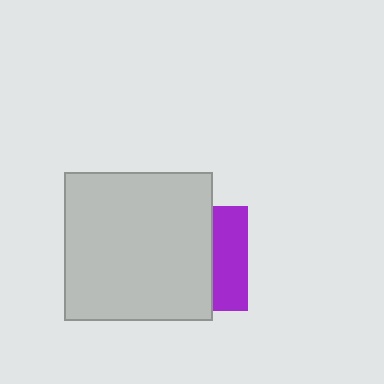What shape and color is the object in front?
The object in front is a light gray square.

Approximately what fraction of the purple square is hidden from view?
Roughly 67% of the purple square is hidden behind the light gray square.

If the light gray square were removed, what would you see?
You would see the complete purple square.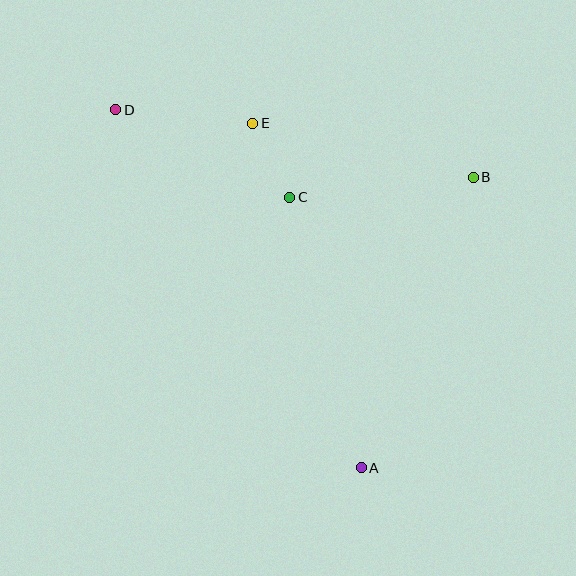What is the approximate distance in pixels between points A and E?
The distance between A and E is approximately 361 pixels.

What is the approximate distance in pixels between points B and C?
The distance between B and C is approximately 185 pixels.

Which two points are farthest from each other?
Points A and D are farthest from each other.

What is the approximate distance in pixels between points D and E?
The distance between D and E is approximately 138 pixels.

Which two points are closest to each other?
Points C and E are closest to each other.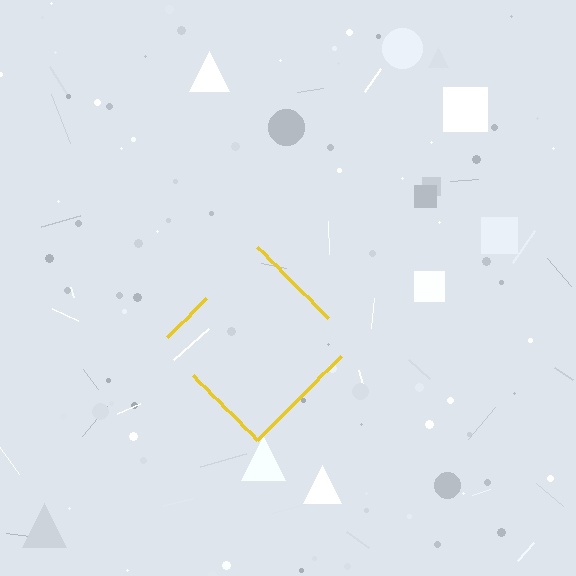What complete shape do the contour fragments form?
The contour fragments form a diamond.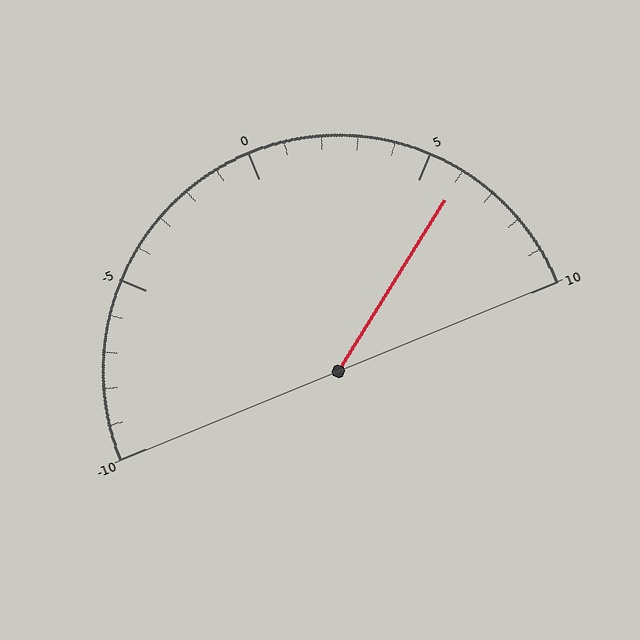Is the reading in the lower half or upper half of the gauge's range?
The reading is in the upper half of the range (-10 to 10).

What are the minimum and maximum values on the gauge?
The gauge ranges from -10 to 10.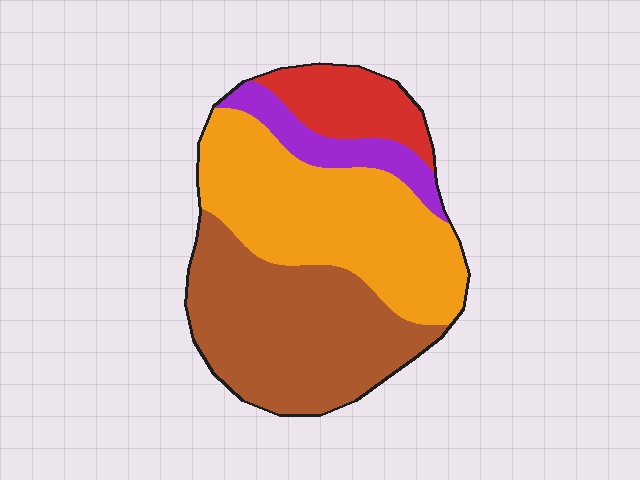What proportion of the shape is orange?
Orange covers 39% of the shape.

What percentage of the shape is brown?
Brown takes up between a quarter and a half of the shape.